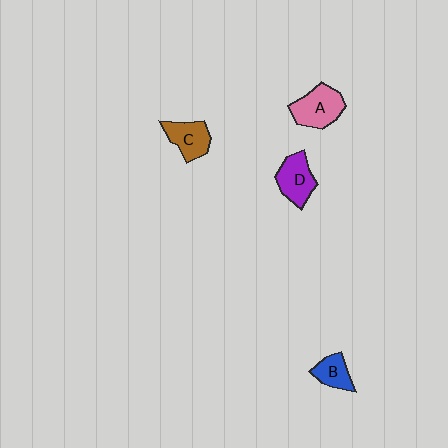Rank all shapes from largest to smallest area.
From largest to smallest: A (pink), D (purple), C (brown), B (blue).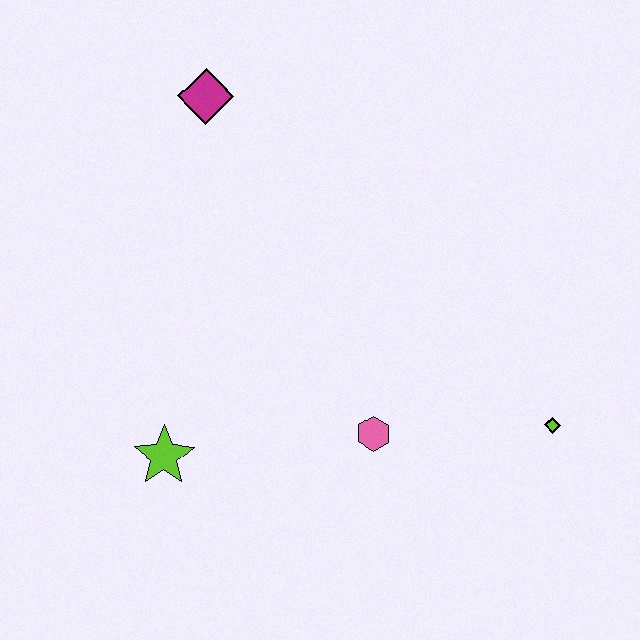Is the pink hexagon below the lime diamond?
Yes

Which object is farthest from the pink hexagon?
The magenta diamond is farthest from the pink hexagon.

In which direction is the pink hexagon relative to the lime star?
The pink hexagon is to the right of the lime star.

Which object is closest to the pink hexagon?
The lime diamond is closest to the pink hexagon.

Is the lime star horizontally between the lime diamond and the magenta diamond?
No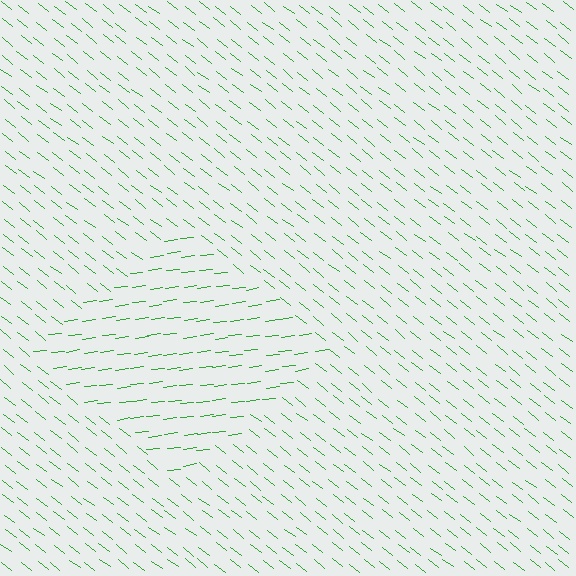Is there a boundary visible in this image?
Yes, there is a texture boundary formed by a change in line orientation.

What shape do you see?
I see a diamond.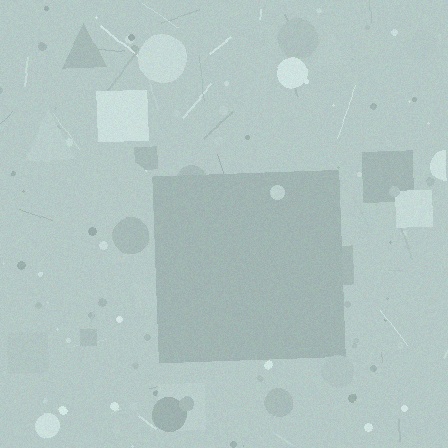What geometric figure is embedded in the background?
A square is embedded in the background.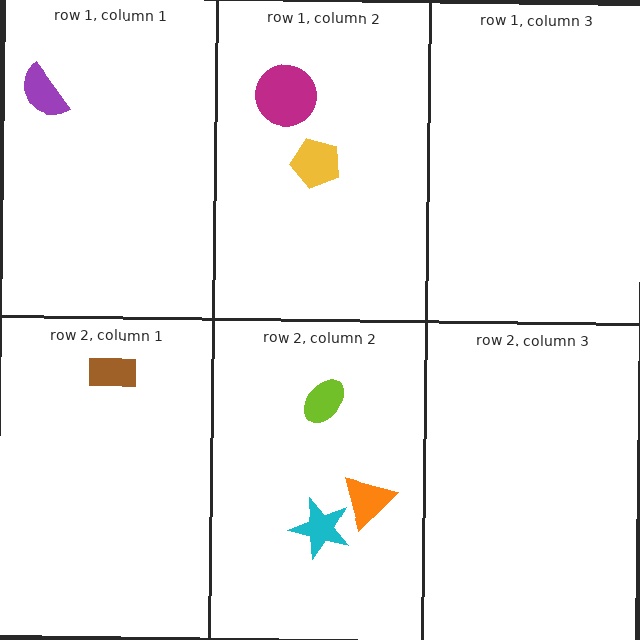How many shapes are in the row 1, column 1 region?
1.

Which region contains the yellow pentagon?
The row 1, column 2 region.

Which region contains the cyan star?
The row 2, column 2 region.